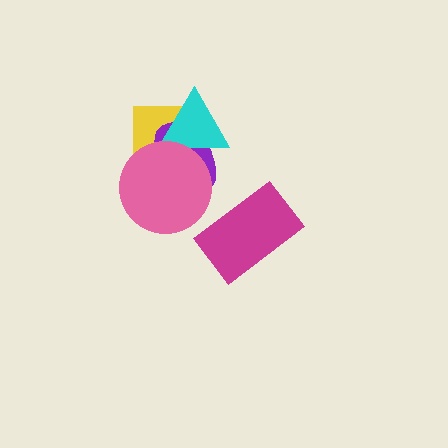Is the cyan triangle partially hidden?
Yes, it is partially covered by another shape.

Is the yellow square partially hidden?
Yes, it is partially covered by another shape.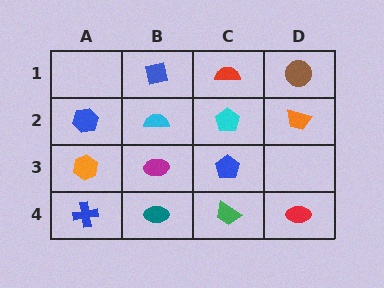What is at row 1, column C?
A red semicircle.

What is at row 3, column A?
An orange hexagon.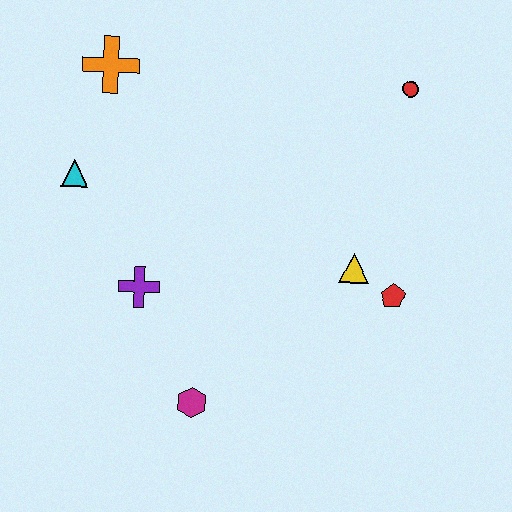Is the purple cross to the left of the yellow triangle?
Yes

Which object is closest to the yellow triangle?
The red pentagon is closest to the yellow triangle.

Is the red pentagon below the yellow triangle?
Yes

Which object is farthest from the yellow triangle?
The orange cross is farthest from the yellow triangle.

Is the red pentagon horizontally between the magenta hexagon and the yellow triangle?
No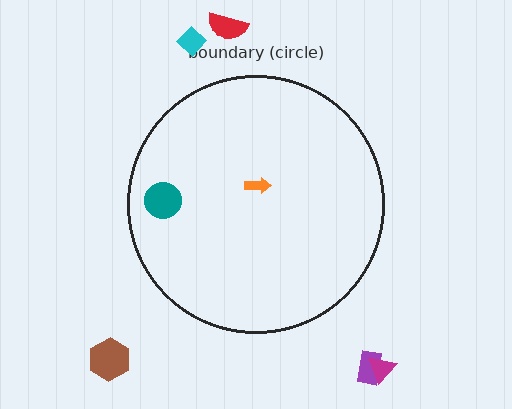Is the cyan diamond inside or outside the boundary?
Outside.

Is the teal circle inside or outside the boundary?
Inside.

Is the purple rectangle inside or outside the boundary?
Outside.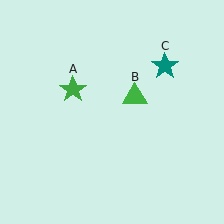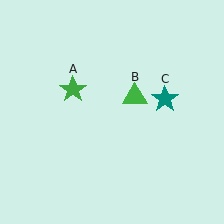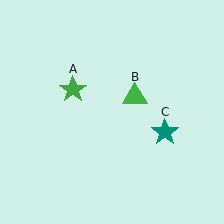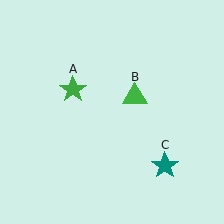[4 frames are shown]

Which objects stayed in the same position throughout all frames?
Green star (object A) and green triangle (object B) remained stationary.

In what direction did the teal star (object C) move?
The teal star (object C) moved down.